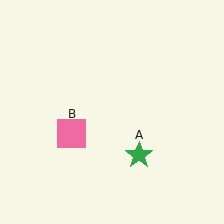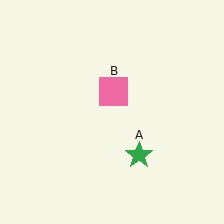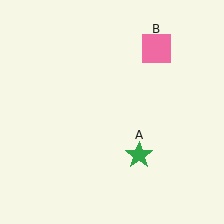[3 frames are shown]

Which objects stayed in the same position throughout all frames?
Green star (object A) remained stationary.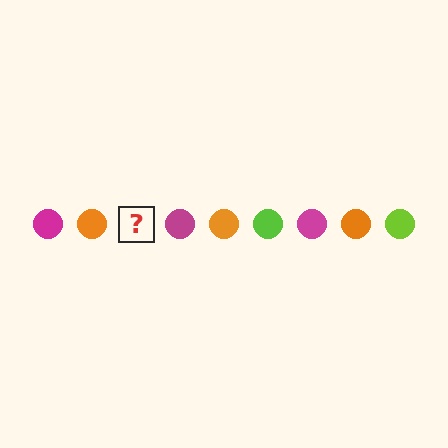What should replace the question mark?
The question mark should be replaced with a lime circle.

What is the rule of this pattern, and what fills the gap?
The rule is that the pattern cycles through magenta, orange, lime circles. The gap should be filled with a lime circle.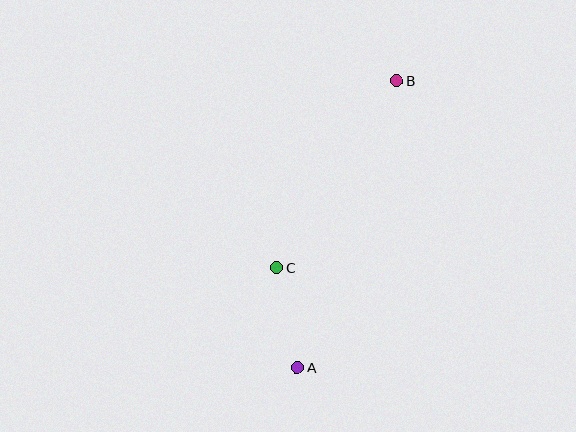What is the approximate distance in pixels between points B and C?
The distance between B and C is approximately 222 pixels.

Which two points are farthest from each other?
Points A and B are farthest from each other.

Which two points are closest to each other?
Points A and C are closest to each other.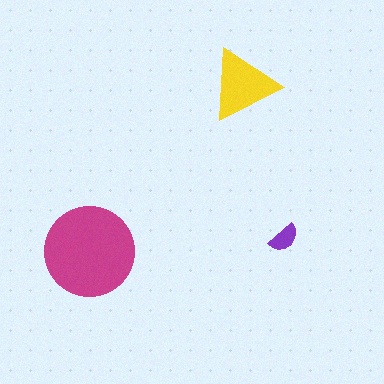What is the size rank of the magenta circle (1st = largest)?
1st.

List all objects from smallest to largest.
The purple semicircle, the yellow triangle, the magenta circle.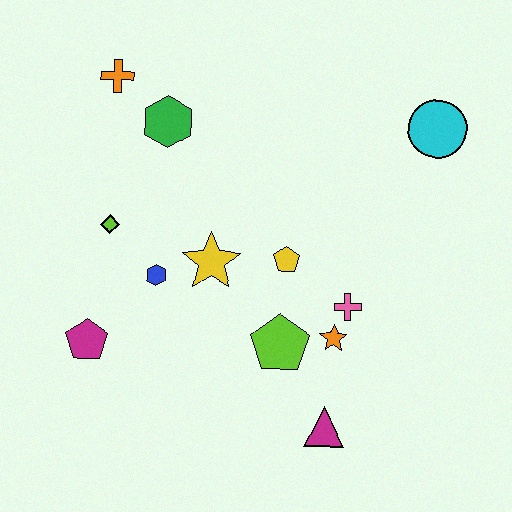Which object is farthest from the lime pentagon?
The orange cross is farthest from the lime pentagon.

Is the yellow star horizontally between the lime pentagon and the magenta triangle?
No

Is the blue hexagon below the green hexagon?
Yes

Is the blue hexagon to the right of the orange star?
No